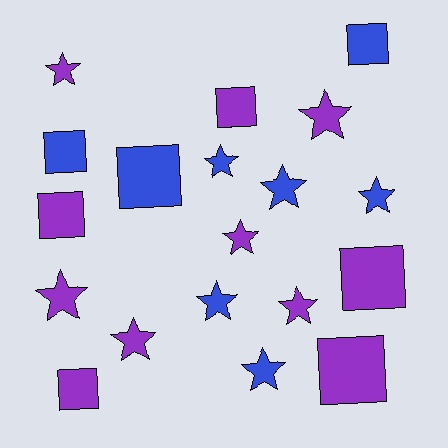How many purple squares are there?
There are 5 purple squares.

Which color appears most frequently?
Purple, with 11 objects.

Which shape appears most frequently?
Star, with 11 objects.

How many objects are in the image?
There are 19 objects.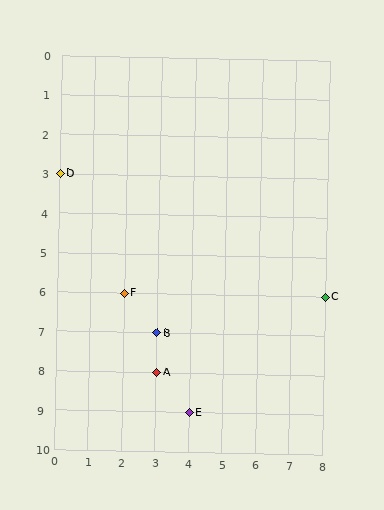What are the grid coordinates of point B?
Point B is at grid coordinates (3, 7).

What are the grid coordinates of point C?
Point C is at grid coordinates (8, 6).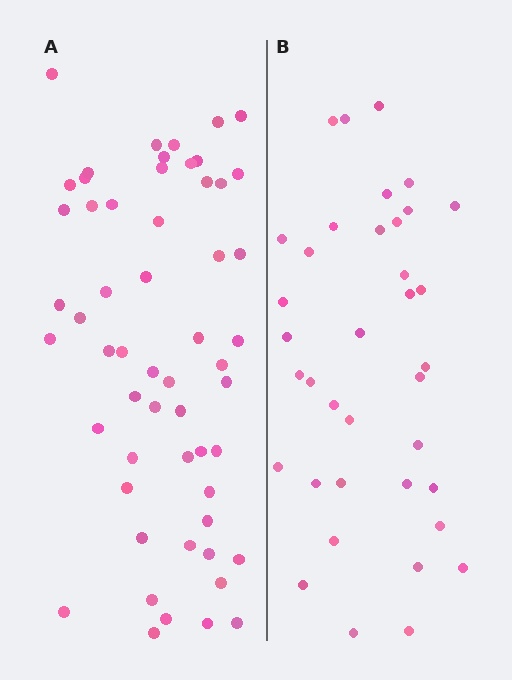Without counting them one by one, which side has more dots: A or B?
Region A (the left region) has more dots.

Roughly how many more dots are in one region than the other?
Region A has approximately 20 more dots than region B.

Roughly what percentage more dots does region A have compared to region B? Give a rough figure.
About 50% more.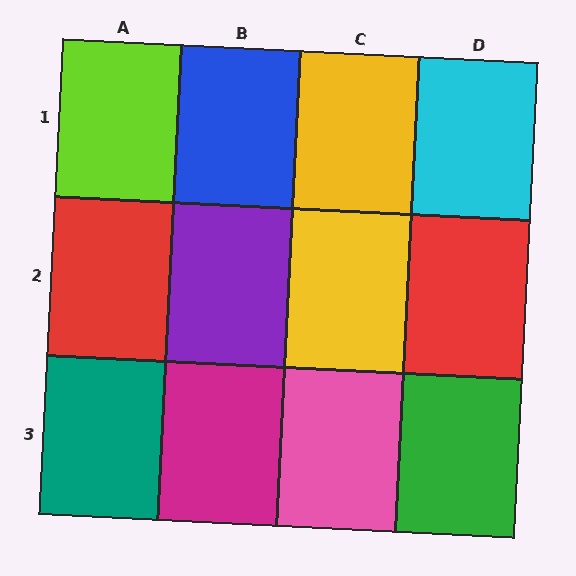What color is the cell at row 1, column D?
Cyan.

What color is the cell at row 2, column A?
Red.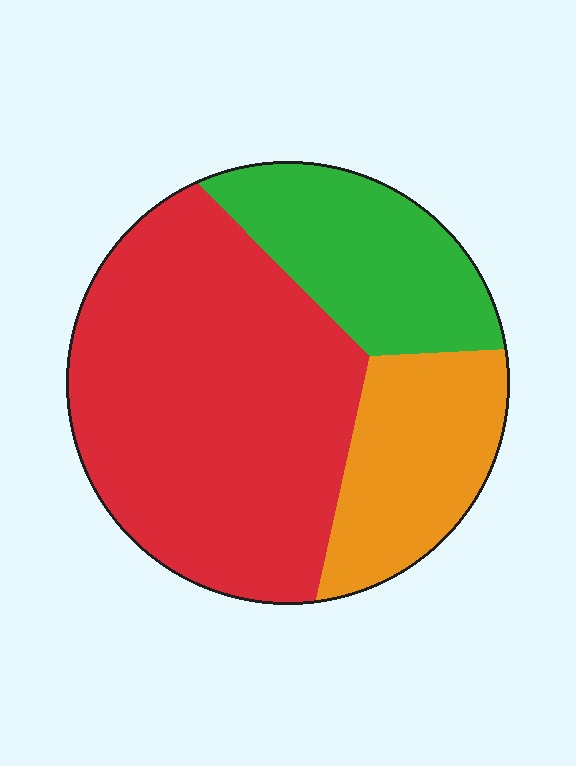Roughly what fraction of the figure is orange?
Orange takes up about one fifth (1/5) of the figure.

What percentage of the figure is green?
Green covers 22% of the figure.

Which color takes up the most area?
Red, at roughly 55%.